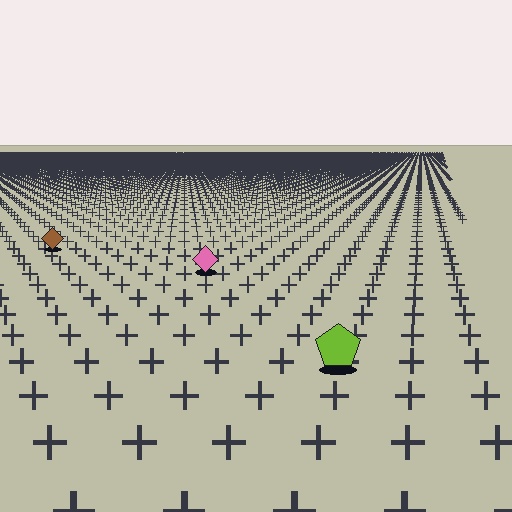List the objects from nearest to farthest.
From nearest to farthest: the lime pentagon, the pink diamond, the brown diamond.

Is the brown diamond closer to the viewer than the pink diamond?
No. The pink diamond is closer — you can tell from the texture gradient: the ground texture is coarser near it.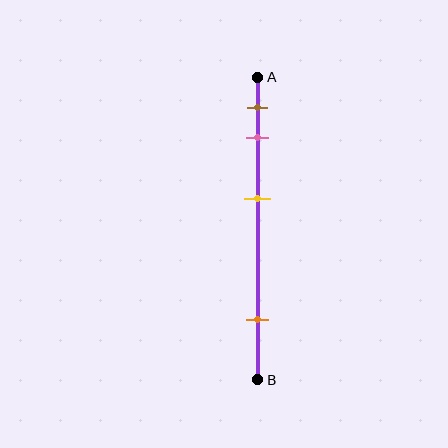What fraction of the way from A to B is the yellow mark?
The yellow mark is approximately 40% (0.4) of the way from A to B.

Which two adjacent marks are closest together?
The brown and pink marks are the closest adjacent pair.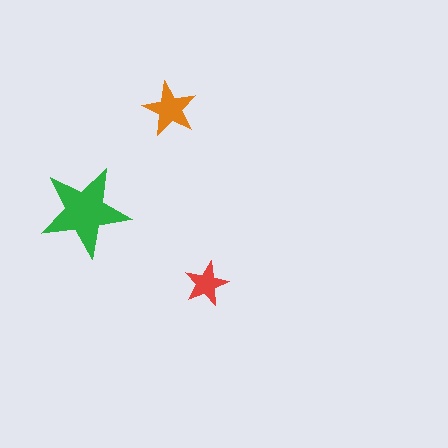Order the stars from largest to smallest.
the green one, the orange one, the red one.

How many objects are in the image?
There are 3 objects in the image.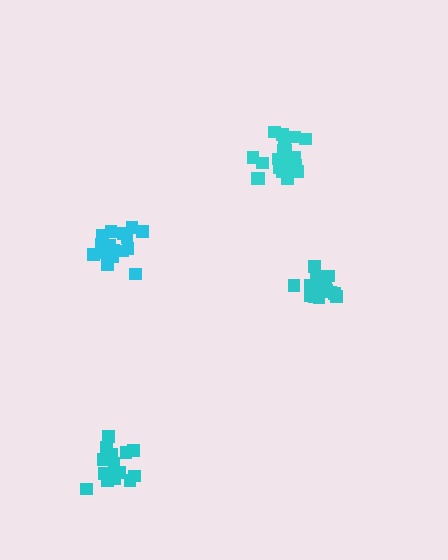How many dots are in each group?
Group 1: 20 dots, Group 2: 17 dots, Group 3: 21 dots, Group 4: 15 dots (73 total).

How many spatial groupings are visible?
There are 4 spatial groupings.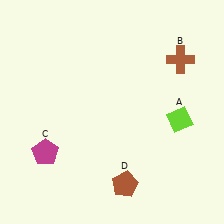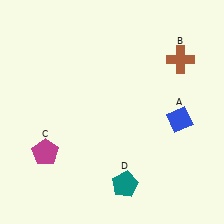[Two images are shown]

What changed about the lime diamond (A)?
In Image 1, A is lime. In Image 2, it changed to blue.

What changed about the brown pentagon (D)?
In Image 1, D is brown. In Image 2, it changed to teal.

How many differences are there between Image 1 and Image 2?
There are 2 differences between the two images.